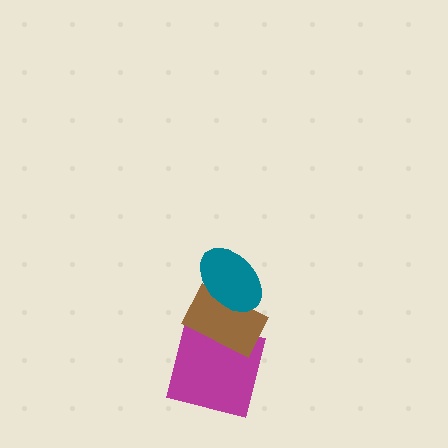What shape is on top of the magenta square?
The brown rectangle is on top of the magenta square.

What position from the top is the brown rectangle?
The brown rectangle is 2nd from the top.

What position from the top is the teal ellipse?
The teal ellipse is 1st from the top.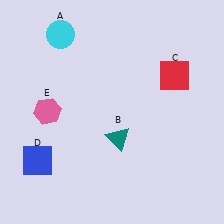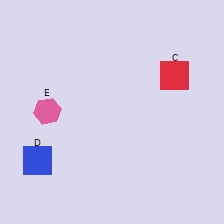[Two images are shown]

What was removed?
The teal triangle (B), the cyan circle (A) were removed in Image 2.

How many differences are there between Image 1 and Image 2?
There are 2 differences between the two images.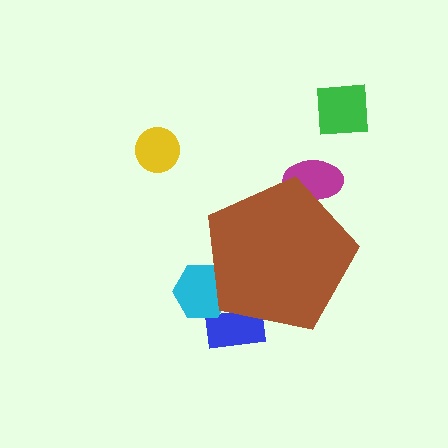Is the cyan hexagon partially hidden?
Yes, the cyan hexagon is partially hidden behind the brown pentagon.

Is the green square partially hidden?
No, the green square is fully visible.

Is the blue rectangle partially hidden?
Yes, the blue rectangle is partially hidden behind the brown pentagon.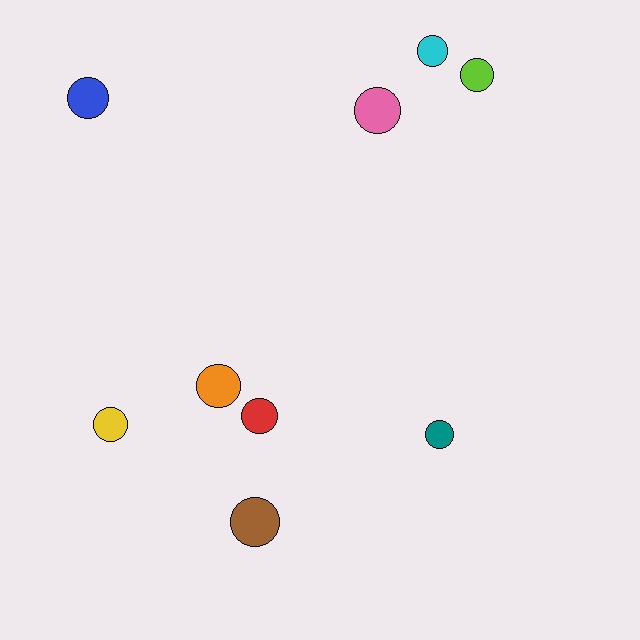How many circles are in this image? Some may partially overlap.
There are 9 circles.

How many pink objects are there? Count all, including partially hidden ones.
There is 1 pink object.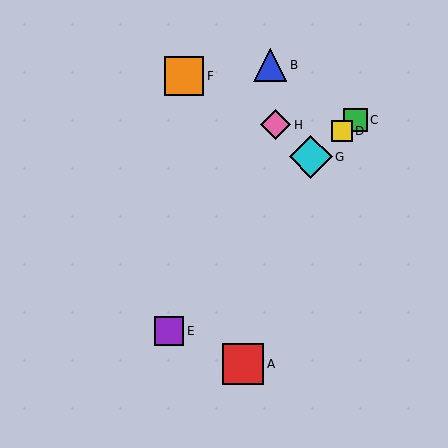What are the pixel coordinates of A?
Object A is at (243, 364).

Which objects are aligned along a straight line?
Objects C, D, G are aligned along a straight line.